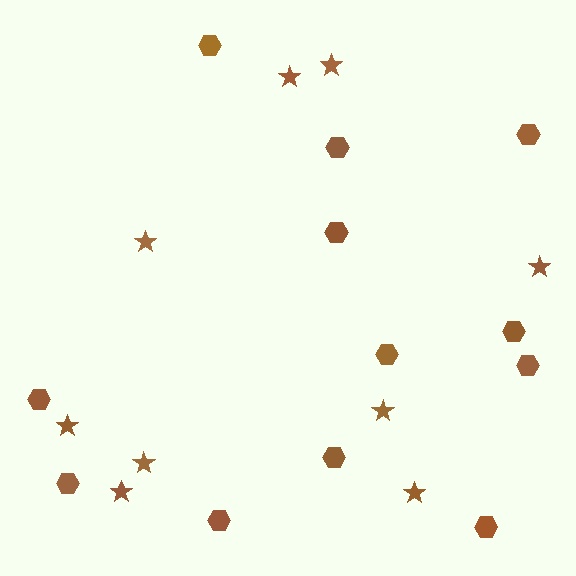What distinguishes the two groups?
There are 2 groups: one group of hexagons (12) and one group of stars (9).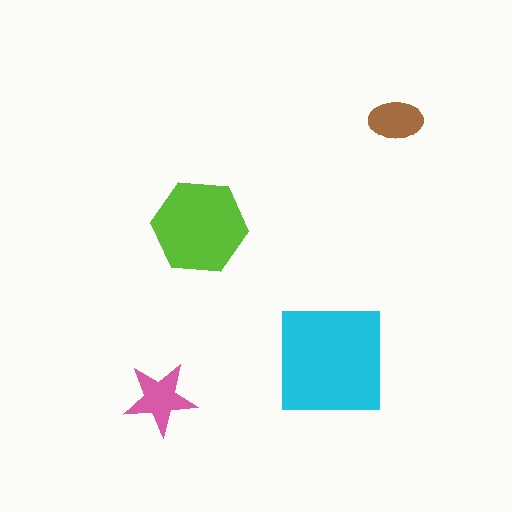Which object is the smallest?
The brown ellipse.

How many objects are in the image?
There are 4 objects in the image.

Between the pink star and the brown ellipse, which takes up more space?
The pink star.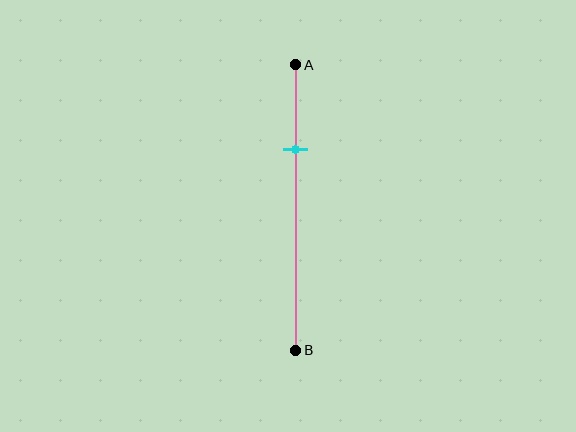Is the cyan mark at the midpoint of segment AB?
No, the mark is at about 30% from A, not at the 50% midpoint.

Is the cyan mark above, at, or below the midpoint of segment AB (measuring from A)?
The cyan mark is above the midpoint of segment AB.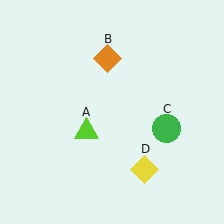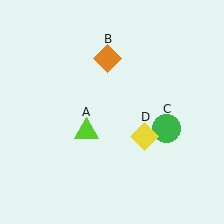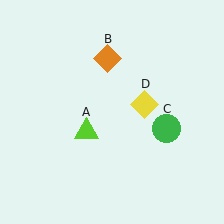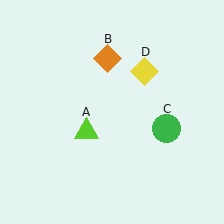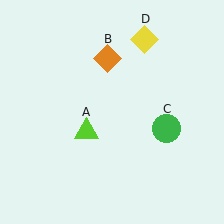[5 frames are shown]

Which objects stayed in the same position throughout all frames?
Lime triangle (object A) and orange diamond (object B) and green circle (object C) remained stationary.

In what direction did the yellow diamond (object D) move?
The yellow diamond (object D) moved up.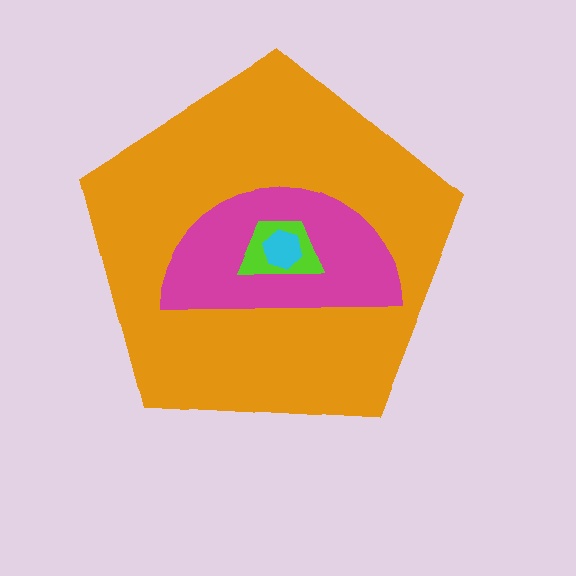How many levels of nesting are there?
4.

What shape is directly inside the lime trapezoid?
The cyan hexagon.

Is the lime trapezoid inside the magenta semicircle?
Yes.